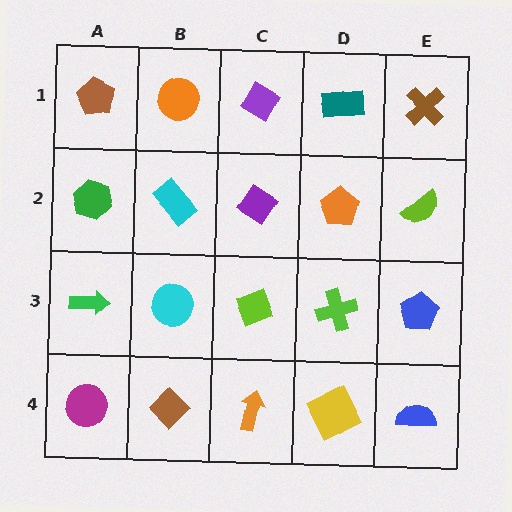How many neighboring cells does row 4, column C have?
3.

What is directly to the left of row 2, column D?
A purple diamond.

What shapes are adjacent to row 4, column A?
A green arrow (row 3, column A), a brown diamond (row 4, column B).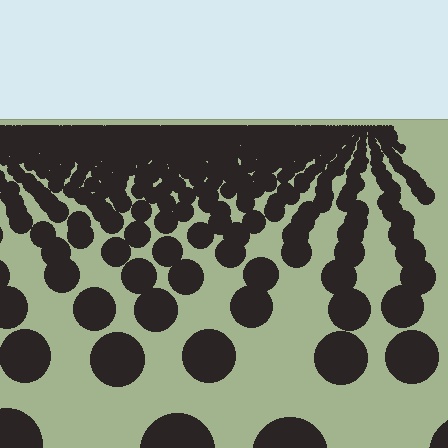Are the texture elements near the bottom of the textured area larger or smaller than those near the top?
Larger. Near the bottom, elements are closer to the viewer and appear at a bigger on-screen size.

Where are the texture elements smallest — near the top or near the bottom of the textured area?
Near the top.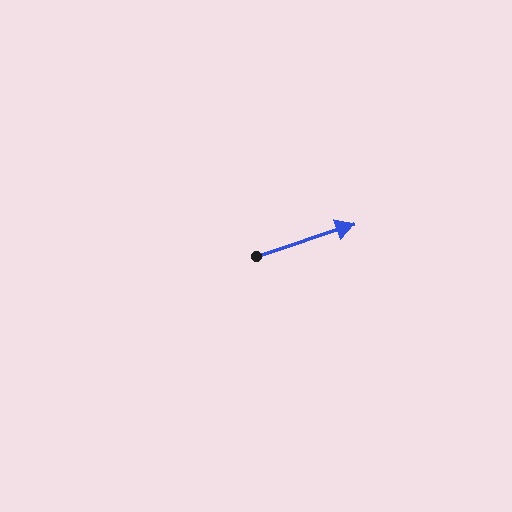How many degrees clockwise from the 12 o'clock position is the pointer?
Approximately 72 degrees.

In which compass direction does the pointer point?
East.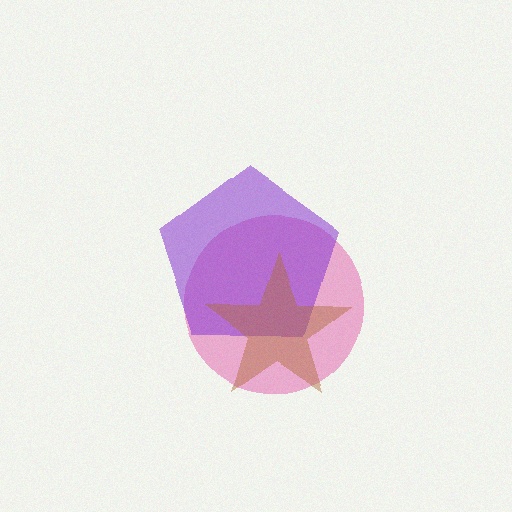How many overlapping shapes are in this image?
There are 3 overlapping shapes in the image.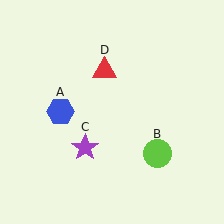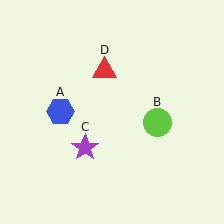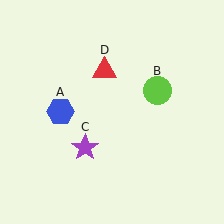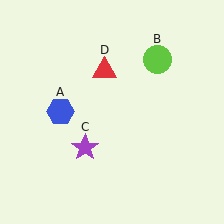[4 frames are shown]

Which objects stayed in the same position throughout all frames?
Blue hexagon (object A) and purple star (object C) and red triangle (object D) remained stationary.